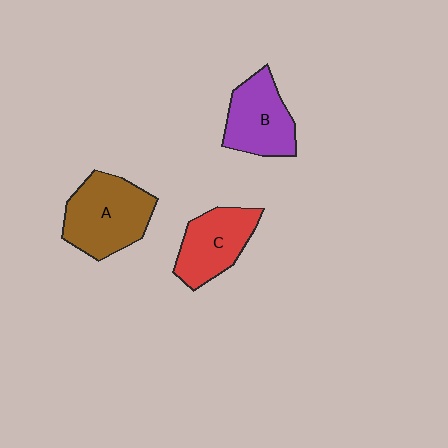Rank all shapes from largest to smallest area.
From largest to smallest: A (brown), B (purple), C (red).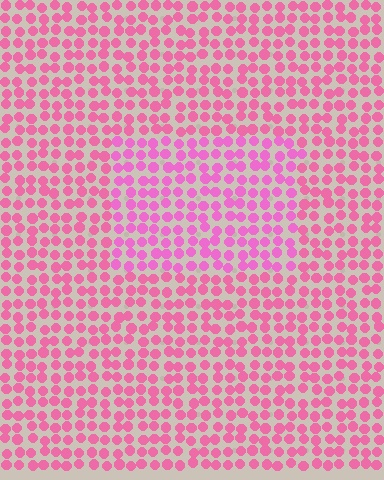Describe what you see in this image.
The image is filled with small pink elements in a uniform arrangement. A rectangle-shaped region is visible where the elements are tinted to a slightly different hue, forming a subtle color boundary.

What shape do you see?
I see a rectangle.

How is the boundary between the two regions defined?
The boundary is defined purely by a slight shift in hue (about 19 degrees). Spacing, size, and orientation are identical on both sides.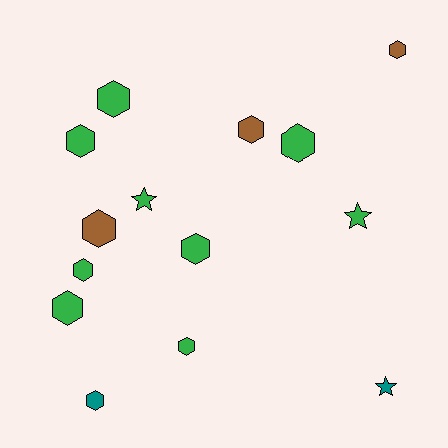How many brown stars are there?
There are no brown stars.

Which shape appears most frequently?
Hexagon, with 11 objects.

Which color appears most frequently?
Green, with 9 objects.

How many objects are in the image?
There are 14 objects.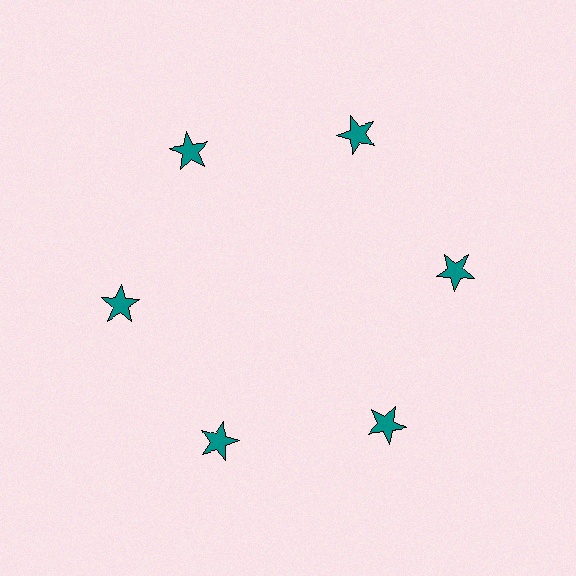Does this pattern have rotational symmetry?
Yes, this pattern has 6-fold rotational symmetry. It looks the same after rotating 60 degrees around the center.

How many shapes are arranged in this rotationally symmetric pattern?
There are 6 shapes, arranged in 6 groups of 1.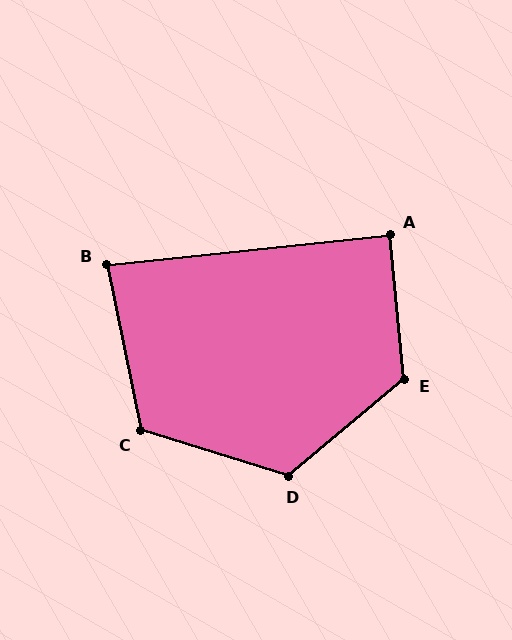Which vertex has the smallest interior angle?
B, at approximately 84 degrees.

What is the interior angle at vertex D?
Approximately 123 degrees (obtuse).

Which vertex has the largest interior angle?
E, at approximately 125 degrees.